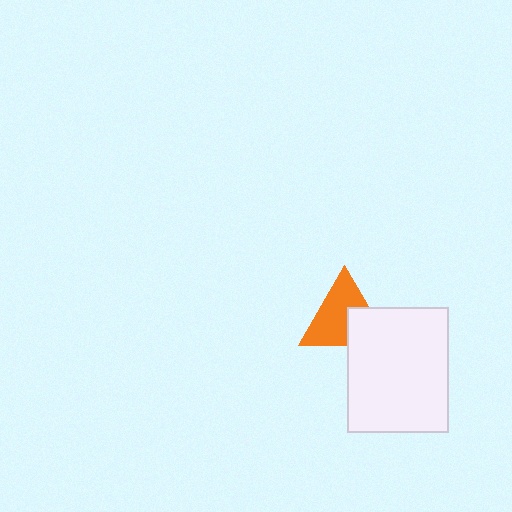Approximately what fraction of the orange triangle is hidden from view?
Roughly 33% of the orange triangle is hidden behind the white rectangle.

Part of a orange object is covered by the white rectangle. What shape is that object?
It is a triangle.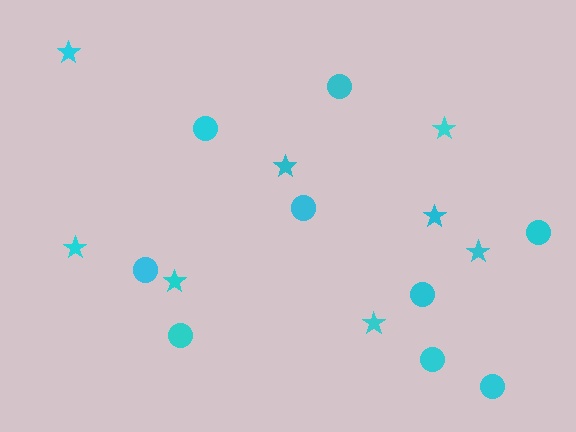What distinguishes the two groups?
There are 2 groups: one group of circles (9) and one group of stars (8).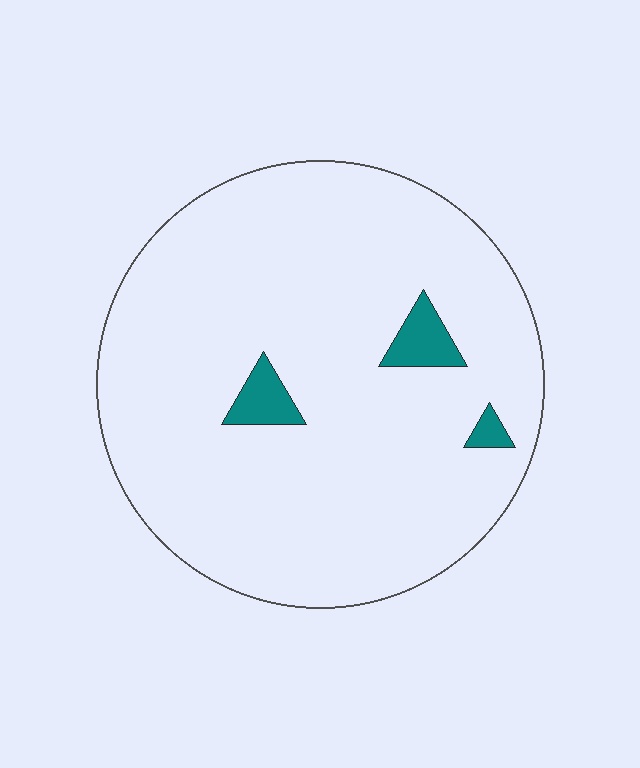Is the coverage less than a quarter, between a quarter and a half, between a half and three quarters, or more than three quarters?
Less than a quarter.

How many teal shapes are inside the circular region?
3.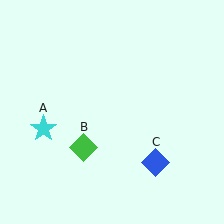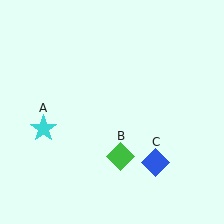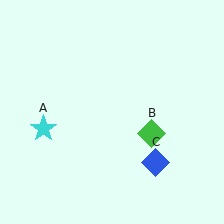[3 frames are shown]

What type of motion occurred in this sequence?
The green diamond (object B) rotated counterclockwise around the center of the scene.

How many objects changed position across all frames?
1 object changed position: green diamond (object B).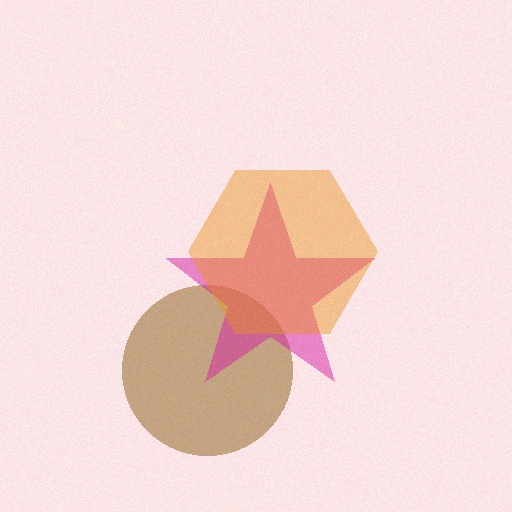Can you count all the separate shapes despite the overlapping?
Yes, there are 3 separate shapes.